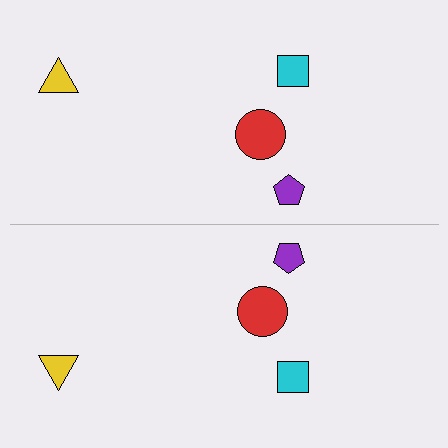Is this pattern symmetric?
Yes, this pattern has bilateral (reflection) symmetry.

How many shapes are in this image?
There are 8 shapes in this image.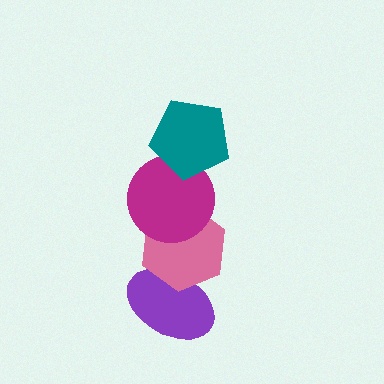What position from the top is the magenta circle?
The magenta circle is 2nd from the top.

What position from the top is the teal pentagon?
The teal pentagon is 1st from the top.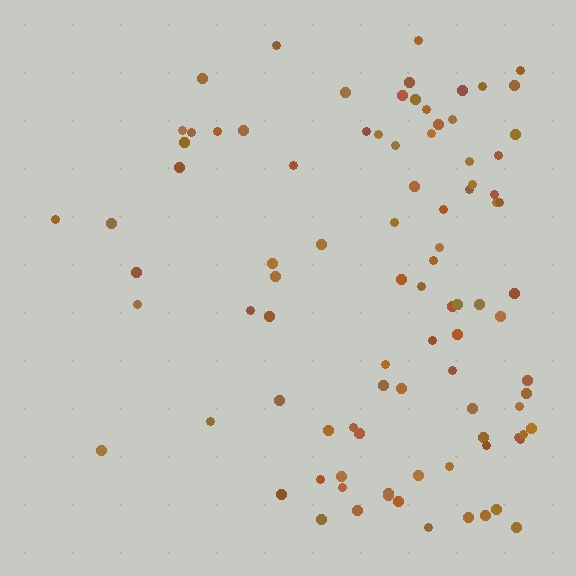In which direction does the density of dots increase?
From left to right, with the right side densest.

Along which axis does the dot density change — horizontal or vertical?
Horizontal.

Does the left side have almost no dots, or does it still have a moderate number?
Still a moderate number, just noticeably fewer than the right.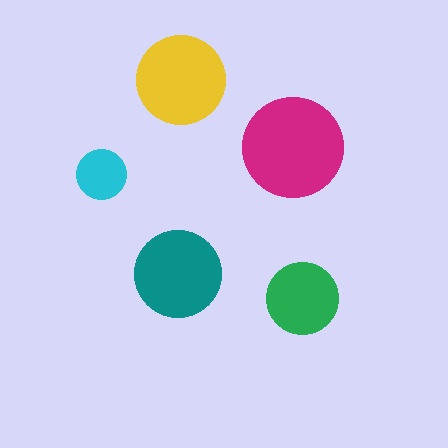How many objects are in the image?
There are 5 objects in the image.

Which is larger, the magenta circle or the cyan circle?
The magenta one.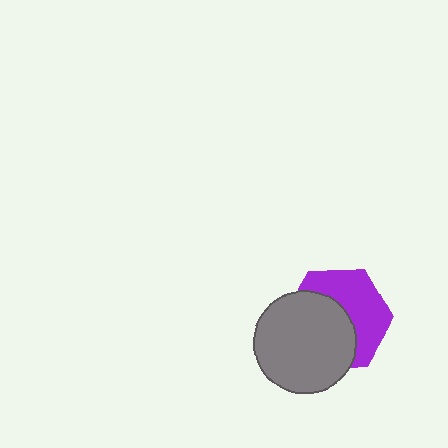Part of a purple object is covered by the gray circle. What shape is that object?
It is a hexagon.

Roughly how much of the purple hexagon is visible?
About half of it is visible (roughly 48%).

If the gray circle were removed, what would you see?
You would see the complete purple hexagon.